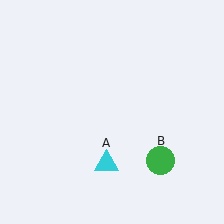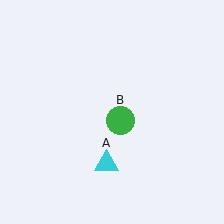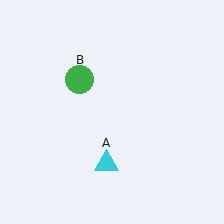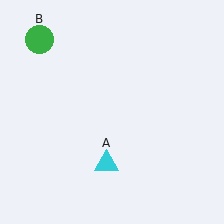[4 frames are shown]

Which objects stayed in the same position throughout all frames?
Cyan triangle (object A) remained stationary.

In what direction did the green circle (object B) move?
The green circle (object B) moved up and to the left.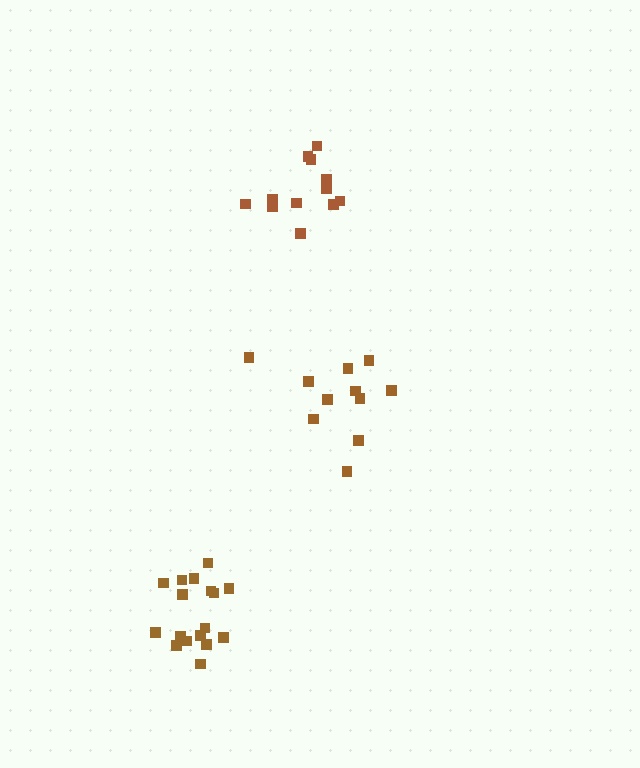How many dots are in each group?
Group 1: 11 dots, Group 2: 12 dots, Group 3: 17 dots (40 total).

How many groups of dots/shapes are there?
There are 3 groups.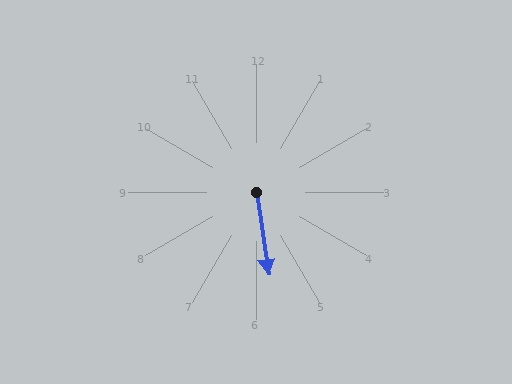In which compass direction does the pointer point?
South.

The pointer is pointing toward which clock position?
Roughly 6 o'clock.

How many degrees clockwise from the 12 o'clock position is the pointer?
Approximately 172 degrees.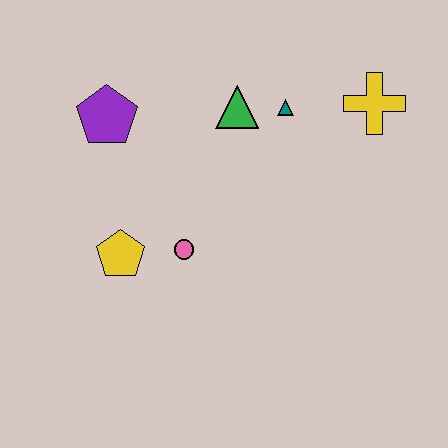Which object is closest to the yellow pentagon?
The pink circle is closest to the yellow pentagon.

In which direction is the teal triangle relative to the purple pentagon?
The teal triangle is to the right of the purple pentagon.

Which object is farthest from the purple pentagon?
The yellow cross is farthest from the purple pentagon.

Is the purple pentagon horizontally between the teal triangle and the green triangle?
No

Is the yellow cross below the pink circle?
No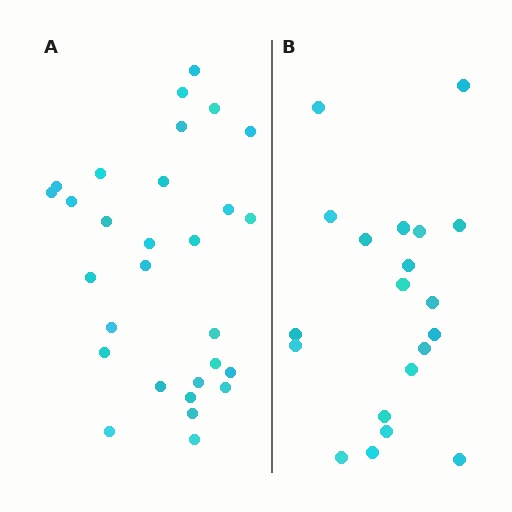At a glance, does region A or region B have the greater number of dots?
Region A (the left region) has more dots.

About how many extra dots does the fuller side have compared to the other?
Region A has roughly 8 or so more dots than region B.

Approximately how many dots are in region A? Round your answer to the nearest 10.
About 30 dots. (The exact count is 29, which rounds to 30.)